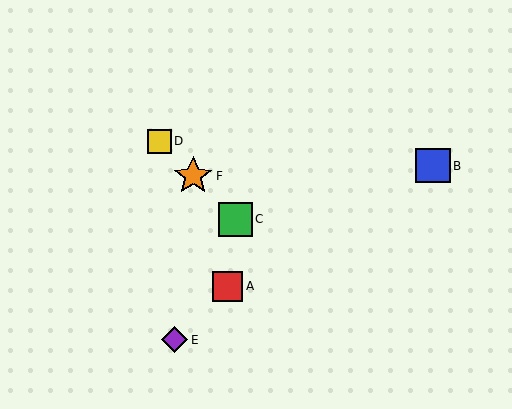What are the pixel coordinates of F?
Object F is at (193, 176).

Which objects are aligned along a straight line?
Objects C, D, F are aligned along a straight line.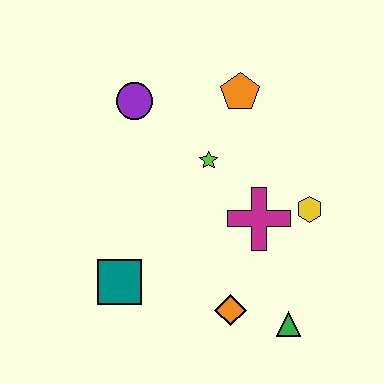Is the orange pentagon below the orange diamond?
No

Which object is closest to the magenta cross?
The yellow hexagon is closest to the magenta cross.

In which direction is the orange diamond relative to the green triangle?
The orange diamond is to the left of the green triangle.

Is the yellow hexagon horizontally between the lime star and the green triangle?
No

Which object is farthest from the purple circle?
The green triangle is farthest from the purple circle.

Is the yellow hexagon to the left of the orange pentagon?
No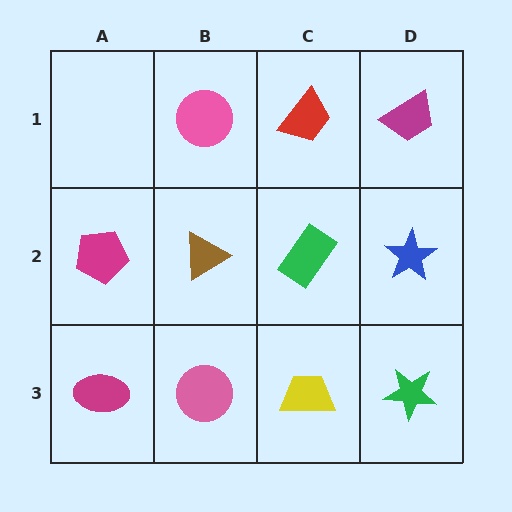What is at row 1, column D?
A magenta trapezoid.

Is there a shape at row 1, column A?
No, that cell is empty.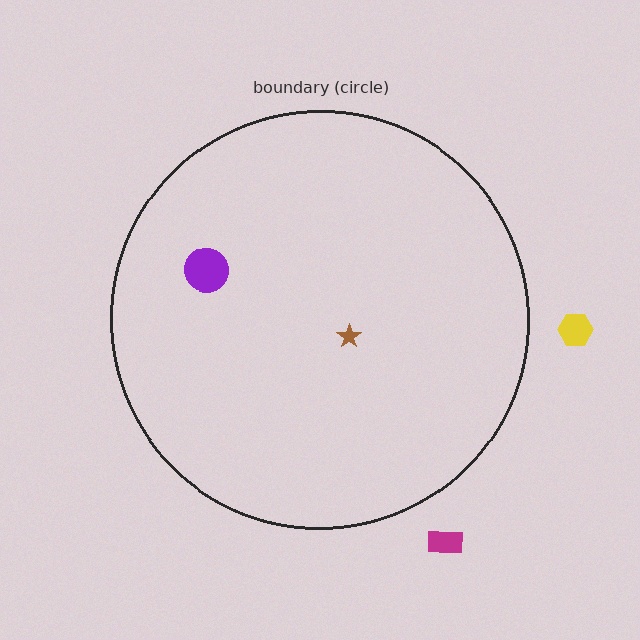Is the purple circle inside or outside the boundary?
Inside.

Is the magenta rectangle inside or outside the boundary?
Outside.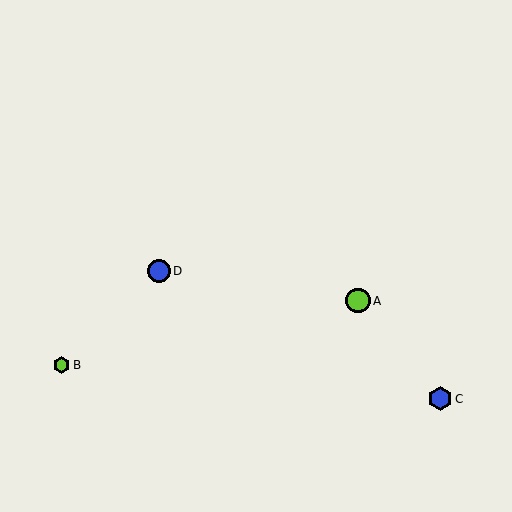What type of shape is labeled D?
Shape D is a blue circle.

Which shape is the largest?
The lime circle (labeled A) is the largest.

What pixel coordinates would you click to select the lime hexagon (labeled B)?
Click at (62, 365) to select the lime hexagon B.